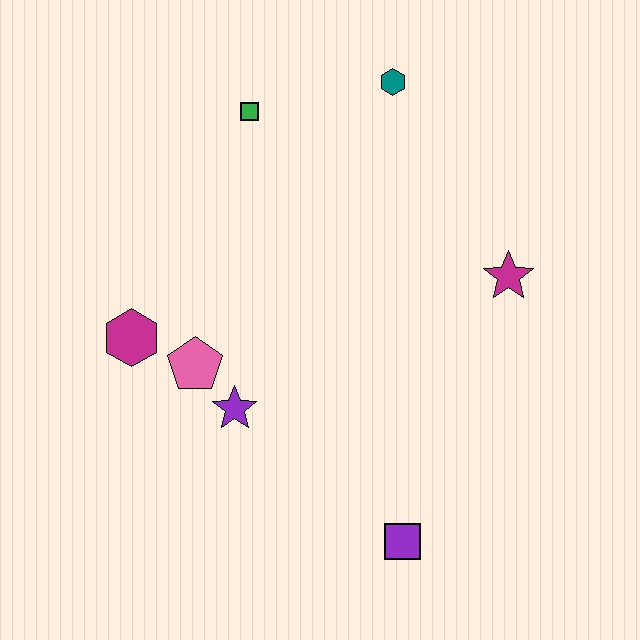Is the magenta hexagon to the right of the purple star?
No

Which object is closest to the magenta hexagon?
The pink pentagon is closest to the magenta hexagon.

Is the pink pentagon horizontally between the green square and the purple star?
No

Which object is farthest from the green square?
The purple square is farthest from the green square.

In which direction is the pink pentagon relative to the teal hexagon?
The pink pentagon is below the teal hexagon.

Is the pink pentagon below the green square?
Yes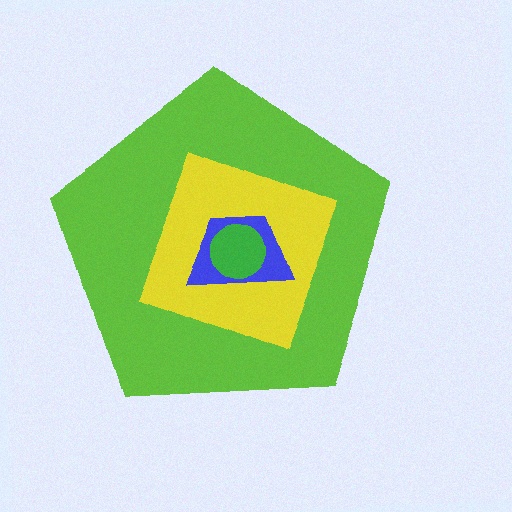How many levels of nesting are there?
4.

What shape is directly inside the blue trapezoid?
The green circle.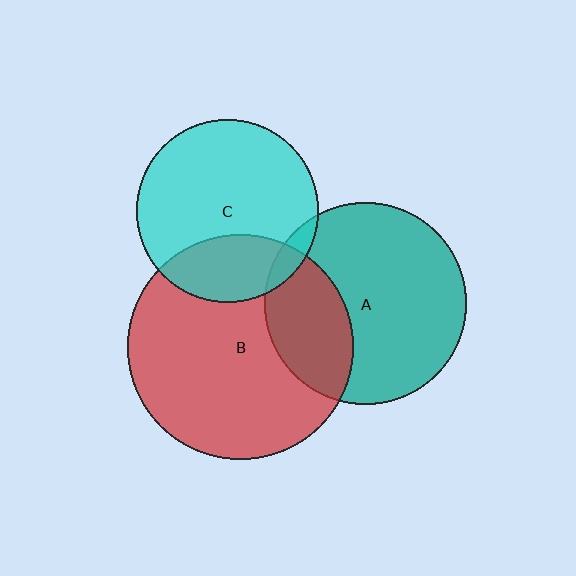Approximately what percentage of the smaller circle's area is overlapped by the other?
Approximately 30%.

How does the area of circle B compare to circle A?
Approximately 1.2 times.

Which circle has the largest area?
Circle B (red).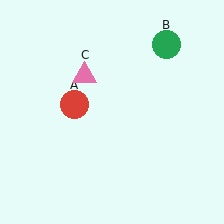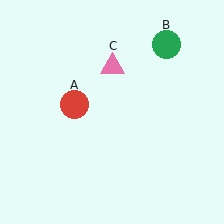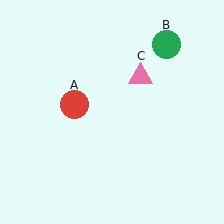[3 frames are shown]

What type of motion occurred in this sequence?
The pink triangle (object C) rotated clockwise around the center of the scene.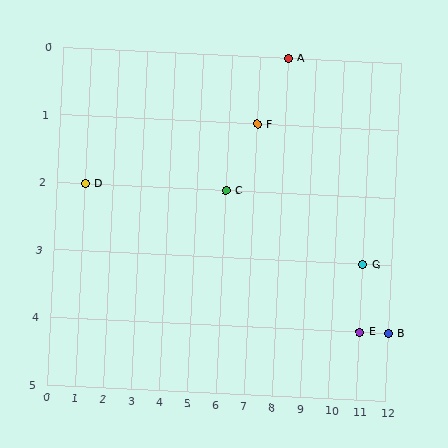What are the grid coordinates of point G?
Point G is at grid coordinates (11, 3).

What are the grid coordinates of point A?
Point A is at grid coordinates (8, 0).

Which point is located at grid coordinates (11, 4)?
Point E is at (11, 4).